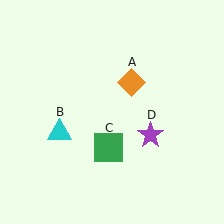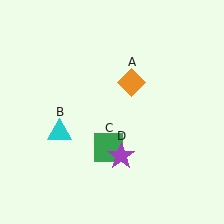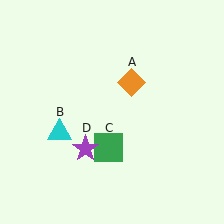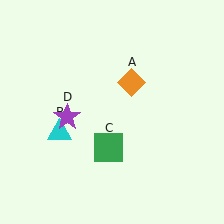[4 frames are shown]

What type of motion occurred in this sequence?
The purple star (object D) rotated clockwise around the center of the scene.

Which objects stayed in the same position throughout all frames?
Orange diamond (object A) and cyan triangle (object B) and green square (object C) remained stationary.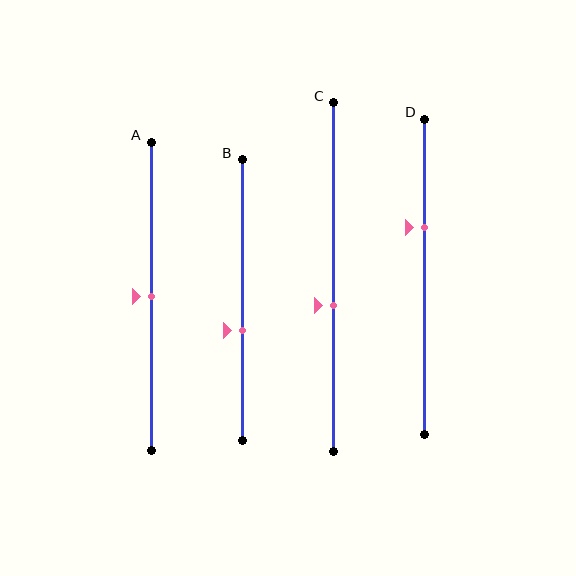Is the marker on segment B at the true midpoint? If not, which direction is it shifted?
No, the marker on segment B is shifted downward by about 11% of the segment length.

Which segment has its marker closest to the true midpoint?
Segment A has its marker closest to the true midpoint.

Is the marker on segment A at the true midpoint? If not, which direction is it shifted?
Yes, the marker on segment A is at the true midpoint.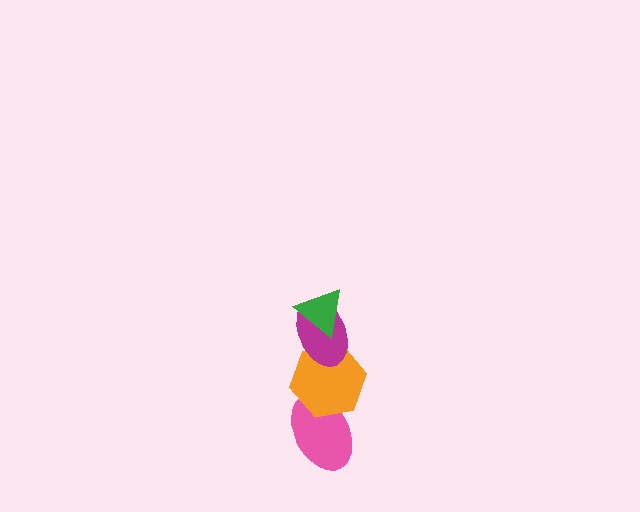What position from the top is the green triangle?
The green triangle is 1st from the top.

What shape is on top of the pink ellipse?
The orange hexagon is on top of the pink ellipse.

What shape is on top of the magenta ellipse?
The green triangle is on top of the magenta ellipse.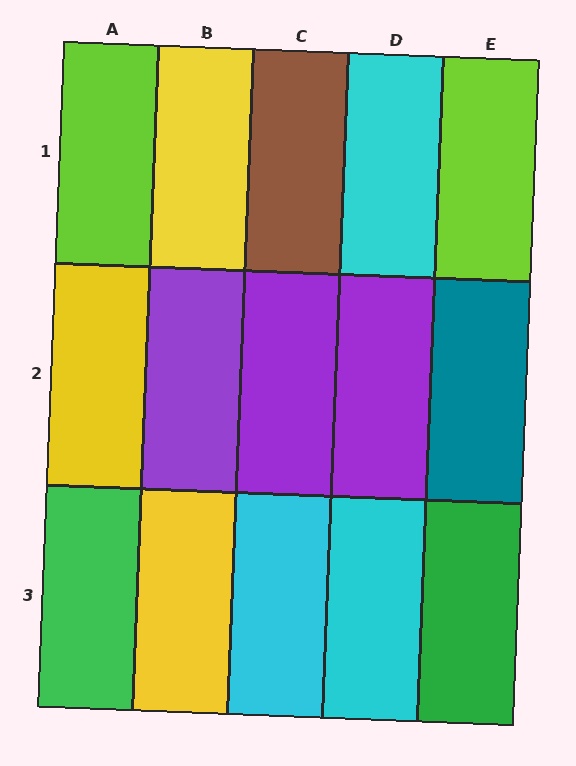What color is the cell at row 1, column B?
Yellow.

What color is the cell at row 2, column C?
Purple.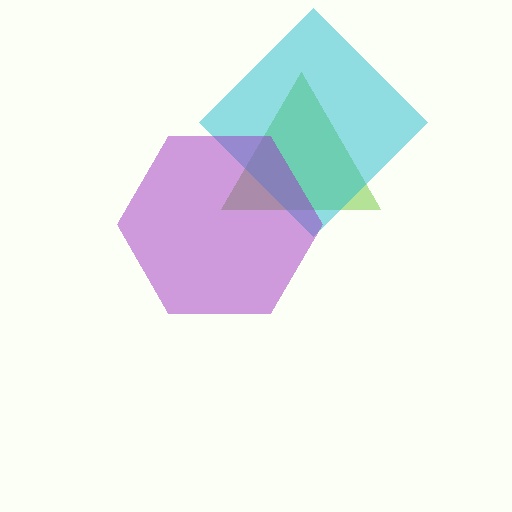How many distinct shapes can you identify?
There are 3 distinct shapes: a lime triangle, a cyan diamond, a purple hexagon.